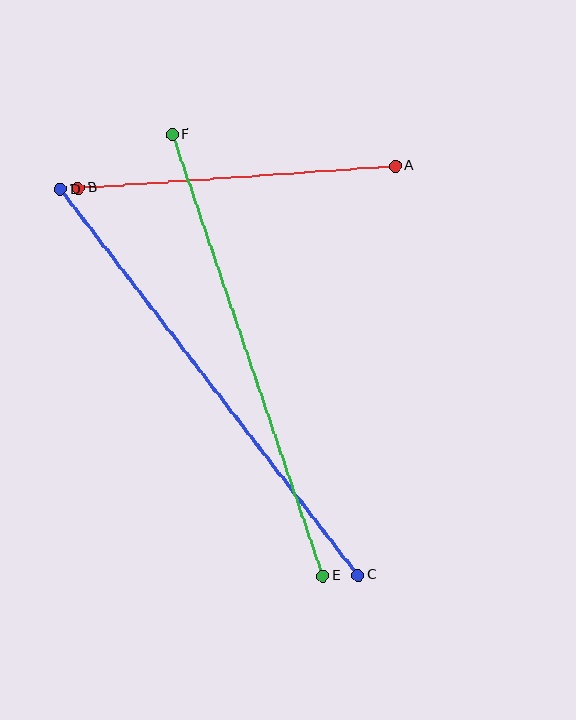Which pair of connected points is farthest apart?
Points C and D are farthest apart.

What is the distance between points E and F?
The distance is approximately 466 pixels.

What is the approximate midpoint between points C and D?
The midpoint is at approximately (209, 382) pixels.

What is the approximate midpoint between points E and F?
The midpoint is at approximately (248, 355) pixels.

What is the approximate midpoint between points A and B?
The midpoint is at approximately (237, 177) pixels.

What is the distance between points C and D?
The distance is approximately 487 pixels.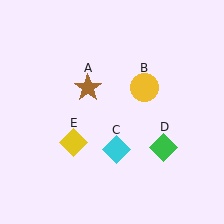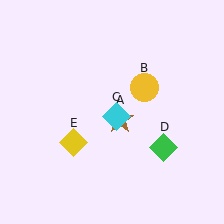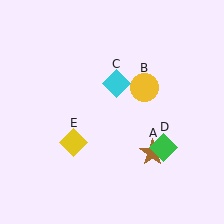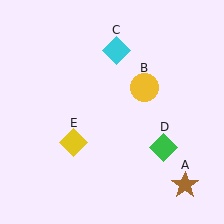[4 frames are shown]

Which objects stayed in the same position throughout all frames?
Yellow circle (object B) and green diamond (object D) and yellow diamond (object E) remained stationary.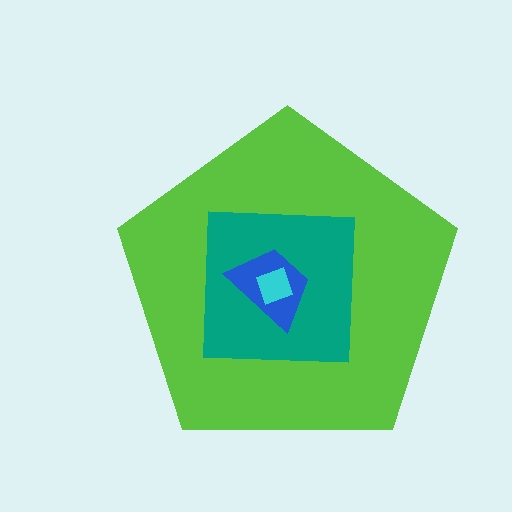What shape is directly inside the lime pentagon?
The teal square.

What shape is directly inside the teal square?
The blue trapezoid.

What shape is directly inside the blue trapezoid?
The cyan square.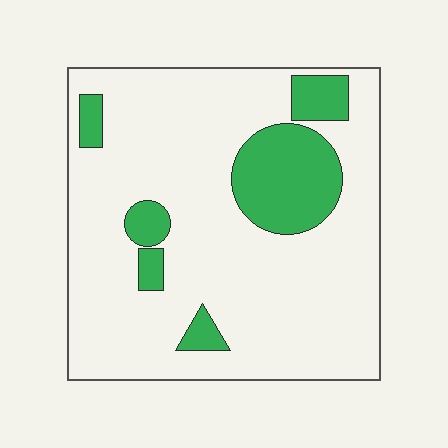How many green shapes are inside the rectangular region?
6.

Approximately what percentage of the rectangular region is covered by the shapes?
Approximately 20%.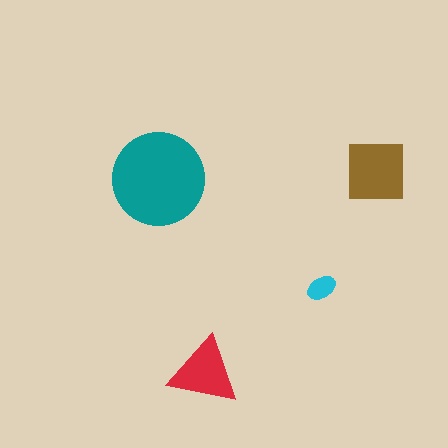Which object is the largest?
The teal circle.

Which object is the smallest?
The cyan ellipse.